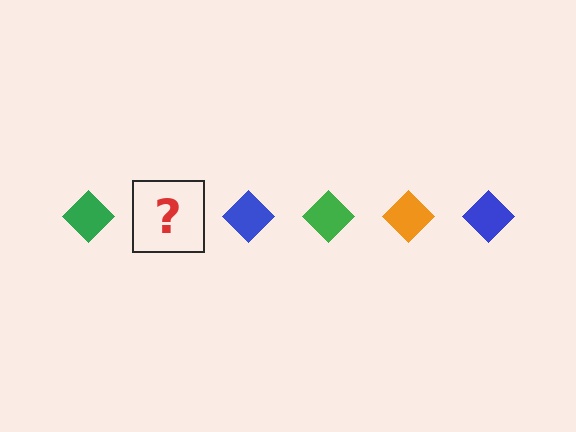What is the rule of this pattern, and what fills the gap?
The rule is that the pattern cycles through green, orange, blue diamonds. The gap should be filled with an orange diamond.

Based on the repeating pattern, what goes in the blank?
The blank should be an orange diamond.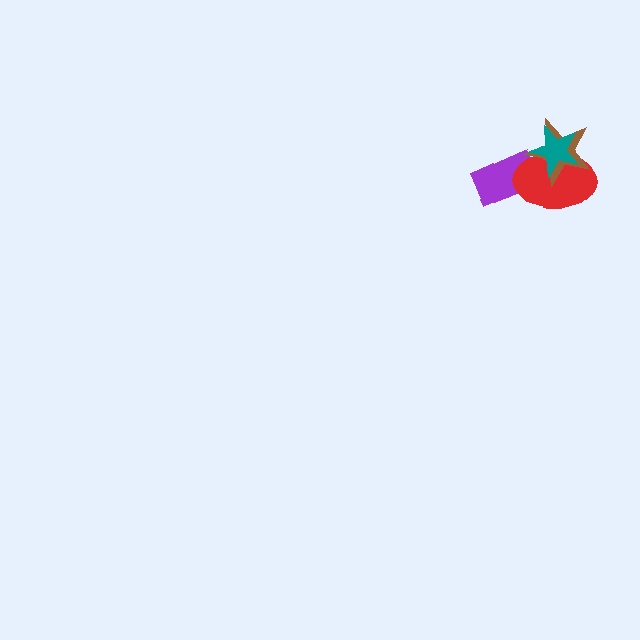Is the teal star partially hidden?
No, no other shape covers it.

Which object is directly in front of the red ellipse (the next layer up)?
The brown star is directly in front of the red ellipse.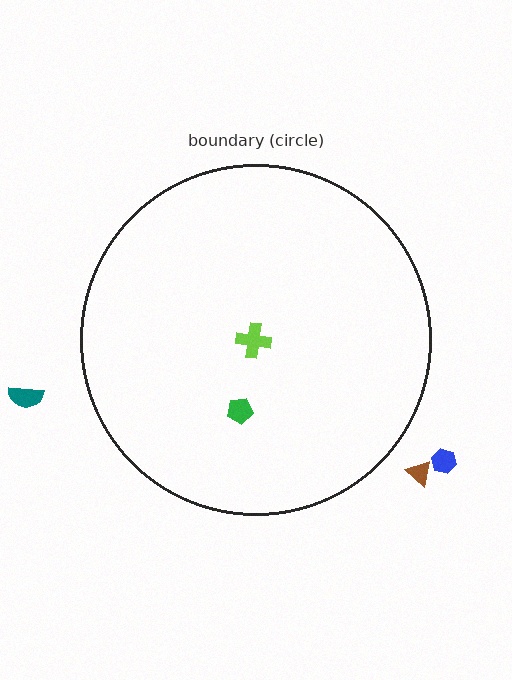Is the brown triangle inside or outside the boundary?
Outside.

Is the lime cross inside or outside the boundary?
Inside.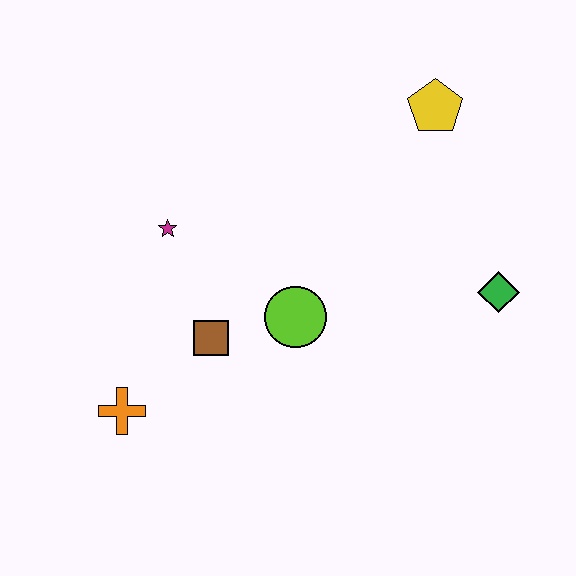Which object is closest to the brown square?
The lime circle is closest to the brown square.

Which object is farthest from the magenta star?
The green diamond is farthest from the magenta star.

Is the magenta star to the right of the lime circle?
No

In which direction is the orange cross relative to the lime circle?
The orange cross is to the left of the lime circle.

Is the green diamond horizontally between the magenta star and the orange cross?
No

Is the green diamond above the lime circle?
Yes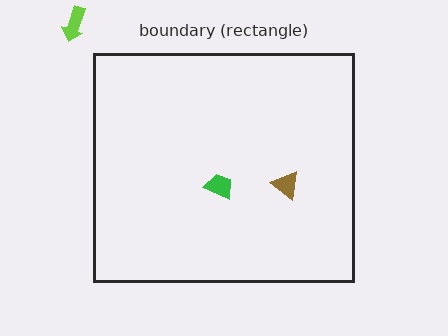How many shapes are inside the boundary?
2 inside, 1 outside.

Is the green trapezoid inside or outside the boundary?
Inside.